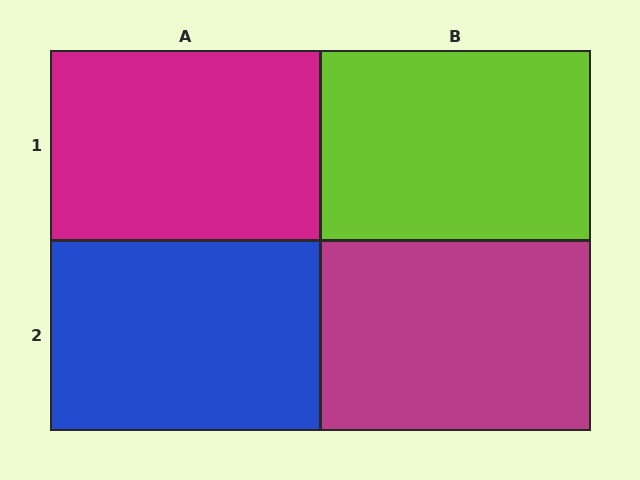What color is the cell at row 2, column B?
Magenta.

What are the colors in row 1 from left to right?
Magenta, lime.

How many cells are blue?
1 cell is blue.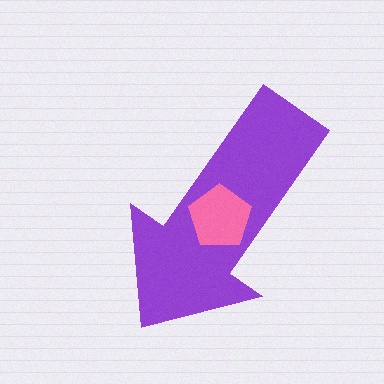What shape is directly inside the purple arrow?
The pink pentagon.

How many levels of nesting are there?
2.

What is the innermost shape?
The pink pentagon.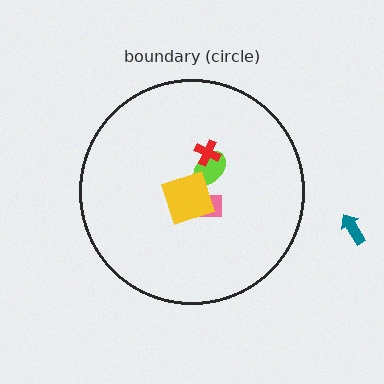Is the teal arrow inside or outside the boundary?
Outside.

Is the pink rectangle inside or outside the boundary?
Inside.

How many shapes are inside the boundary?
4 inside, 1 outside.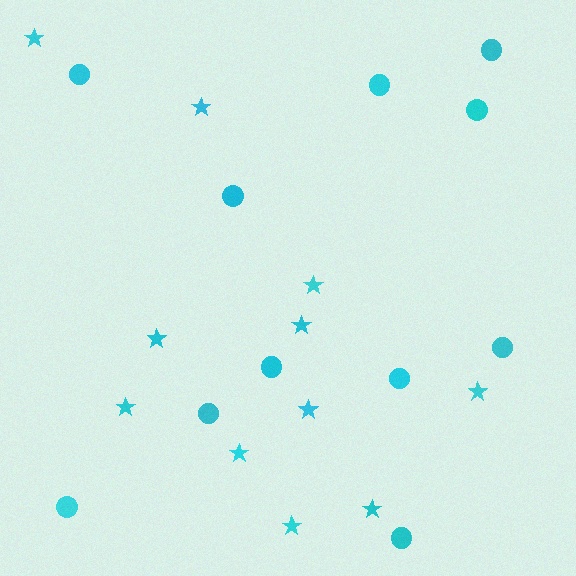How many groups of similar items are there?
There are 2 groups: one group of circles (11) and one group of stars (11).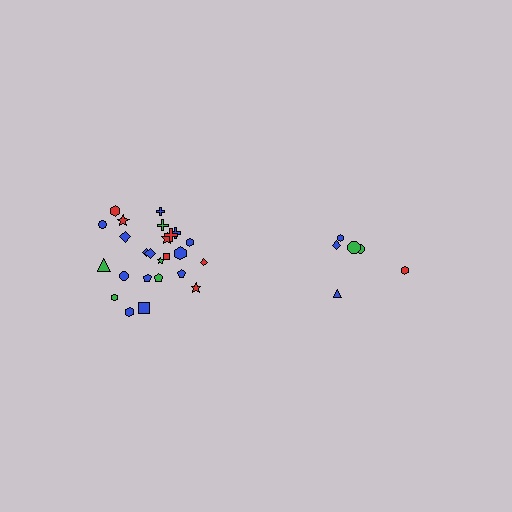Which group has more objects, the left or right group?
The left group.